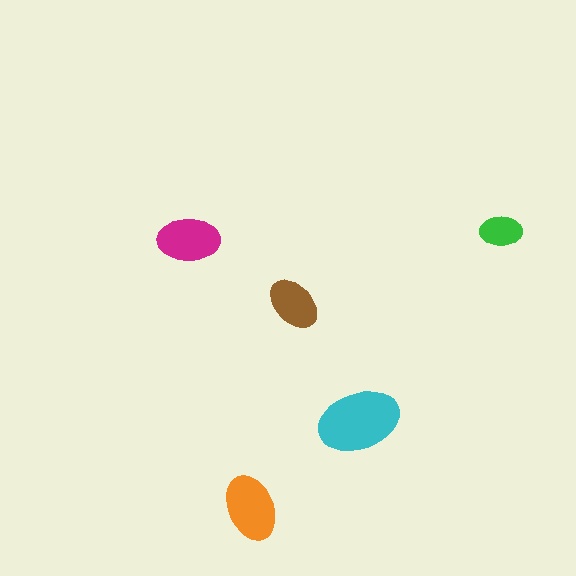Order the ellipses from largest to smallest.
the cyan one, the orange one, the magenta one, the brown one, the green one.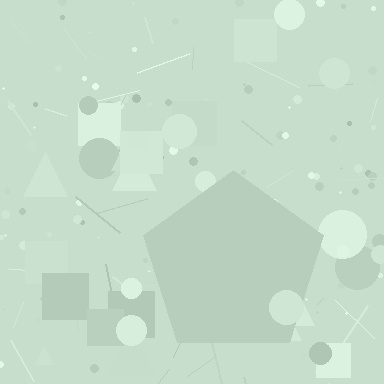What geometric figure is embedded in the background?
A pentagon is embedded in the background.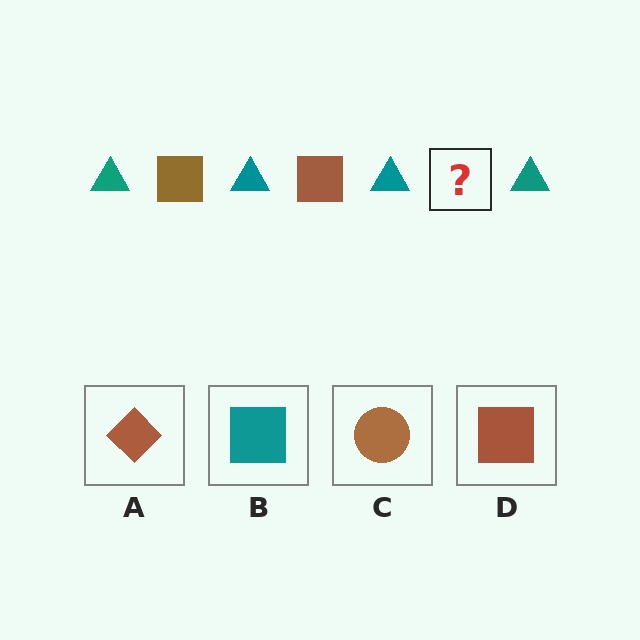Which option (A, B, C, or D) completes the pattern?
D.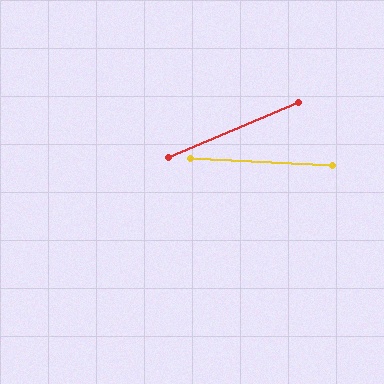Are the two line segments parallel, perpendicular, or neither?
Neither parallel nor perpendicular — they differ by about 26°.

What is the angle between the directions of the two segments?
Approximately 26 degrees.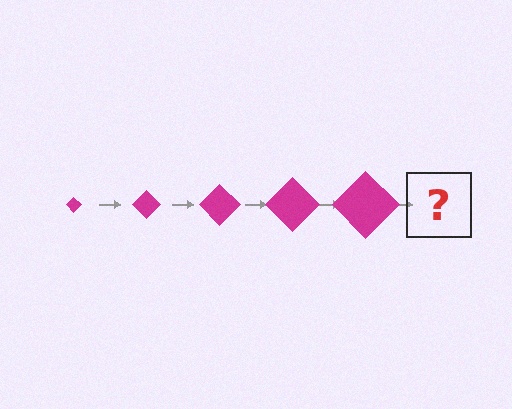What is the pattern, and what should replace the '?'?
The pattern is that the diamond gets progressively larger each step. The '?' should be a magenta diamond, larger than the previous one.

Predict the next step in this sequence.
The next step is a magenta diamond, larger than the previous one.